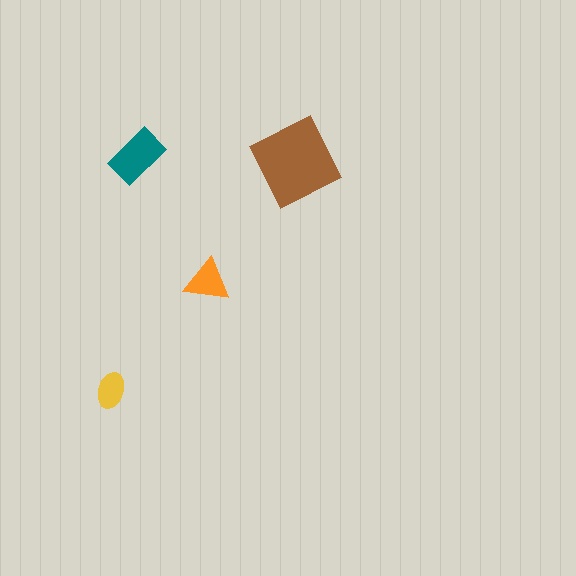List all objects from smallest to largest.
The yellow ellipse, the orange triangle, the teal rectangle, the brown diamond.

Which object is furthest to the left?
The yellow ellipse is leftmost.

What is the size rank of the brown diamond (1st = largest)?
1st.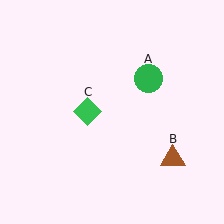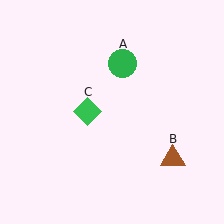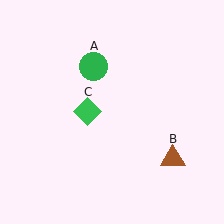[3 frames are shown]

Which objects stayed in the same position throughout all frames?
Brown triangle (object B) and green diamond (object C) remained stationary.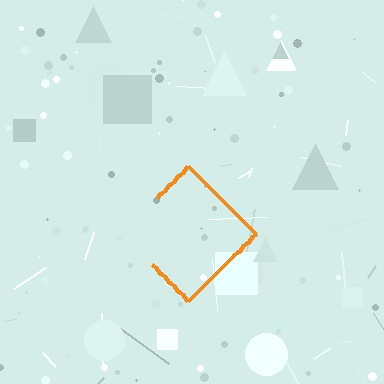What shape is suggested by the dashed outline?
The dashed outline suggests a diamond.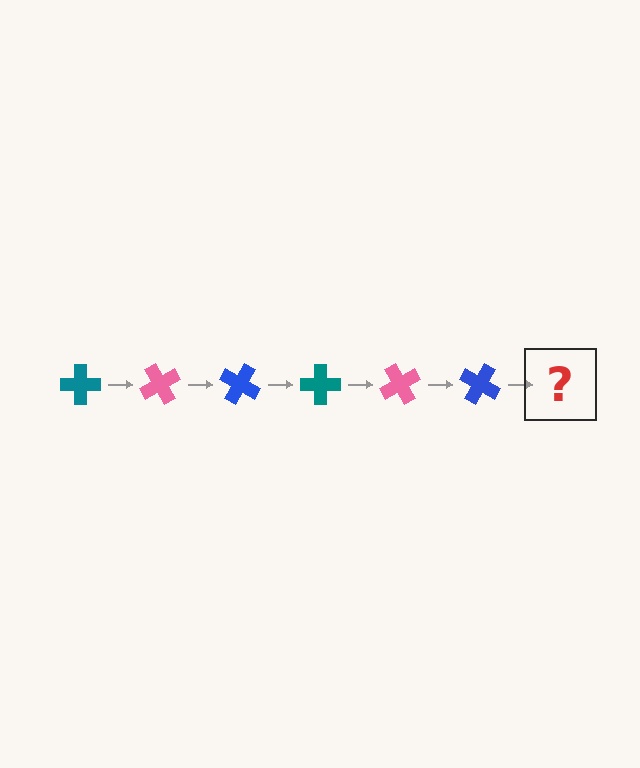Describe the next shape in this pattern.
It should be a teal cross, rotated 360 degrees from the start.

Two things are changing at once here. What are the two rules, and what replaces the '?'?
The two rules are that it rotates 60 degrees each step and the color cycles through teal, pink, and blue. The '?' should be a teal cross, rotated 360 degrees from the start.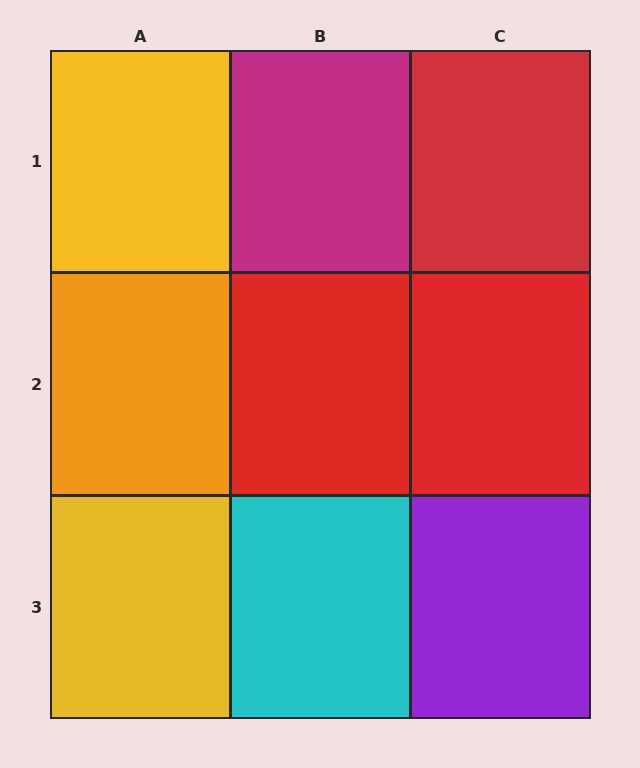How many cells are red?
3 cells are red.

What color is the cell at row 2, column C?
Red.